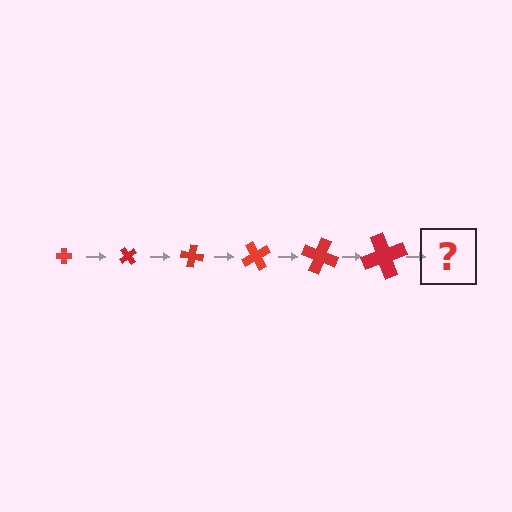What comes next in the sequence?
The next element should be a cross, larger than the previous one and rotated 300 degrees from the start.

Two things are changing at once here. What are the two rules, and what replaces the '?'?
The two rules are that the cross grows larger each step and it rotates 50 degrees each step. The '?' should be a cross, larger than the previous one and rotated 300 degrees from the start.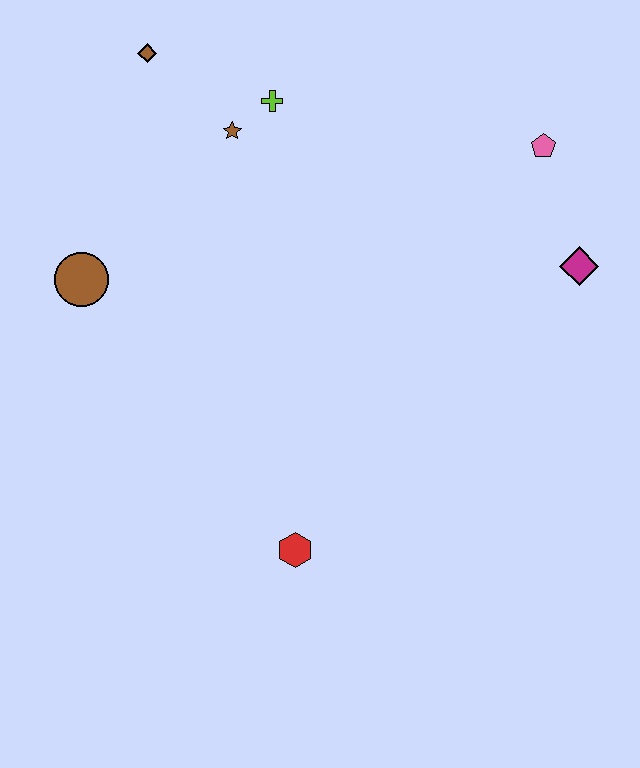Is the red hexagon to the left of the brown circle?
No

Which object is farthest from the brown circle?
The magenta diamond is farthest from the brown circle.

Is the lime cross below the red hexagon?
No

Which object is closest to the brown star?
The lime cross is closest to the brown star.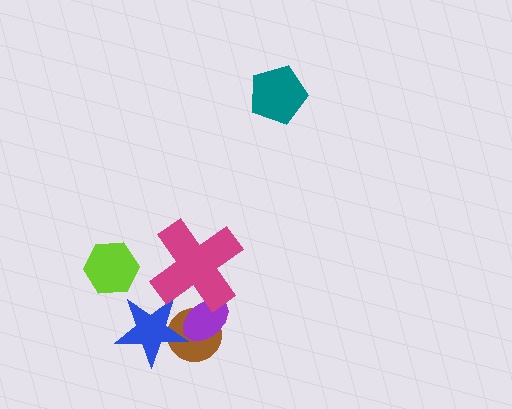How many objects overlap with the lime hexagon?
0 objects overlap with the lime hexagon.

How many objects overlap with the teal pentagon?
0 objects overlap with the teal pentagon.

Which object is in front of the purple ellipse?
The magenta cross is in front of the purple ellipse.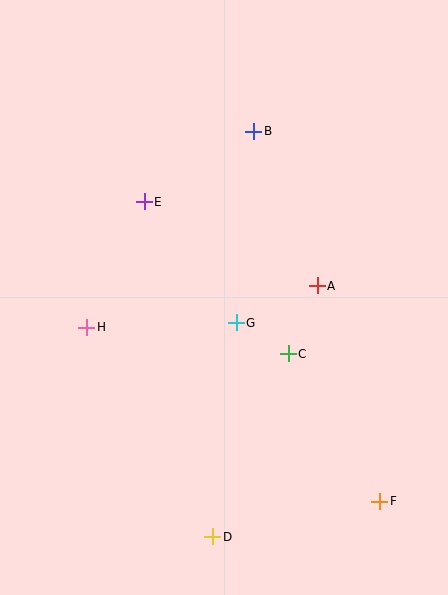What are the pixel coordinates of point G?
Point G is at (236, 323).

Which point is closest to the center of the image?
Point G at (236, 323) is closest to the center.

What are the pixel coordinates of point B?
Point B is at (254, 131).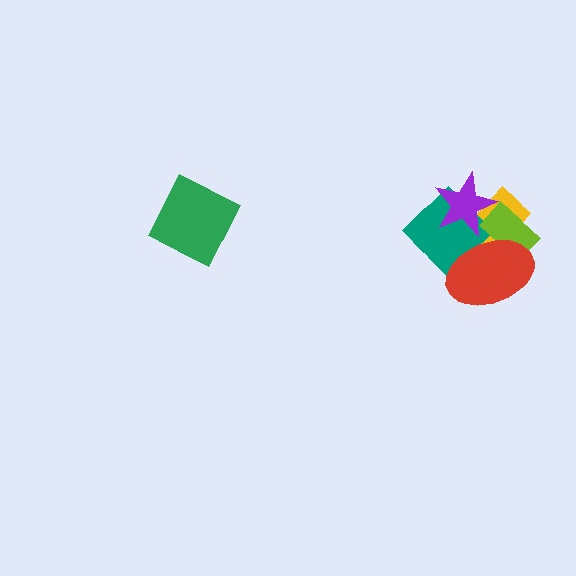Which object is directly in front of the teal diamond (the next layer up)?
The lime rectangle is directly in front of the teal diamond.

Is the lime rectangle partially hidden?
Yes, it is partially covered by another shape.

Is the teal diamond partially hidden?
Yes, it is partially covered by another shape.